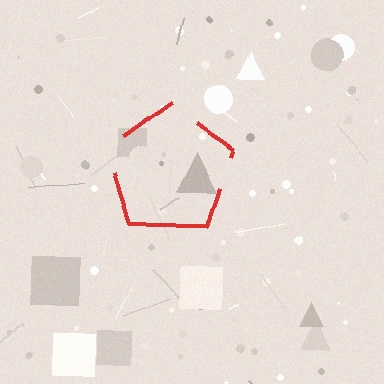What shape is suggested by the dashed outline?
The dashed outline suggests a pentagon.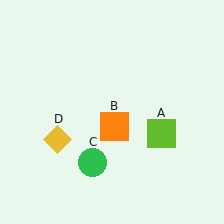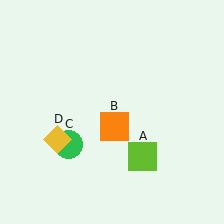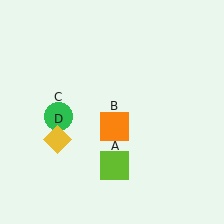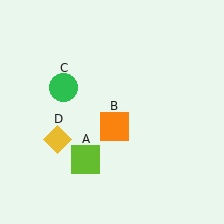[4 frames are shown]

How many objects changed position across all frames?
2 objects changed position: lime square (object A), green circle (object C).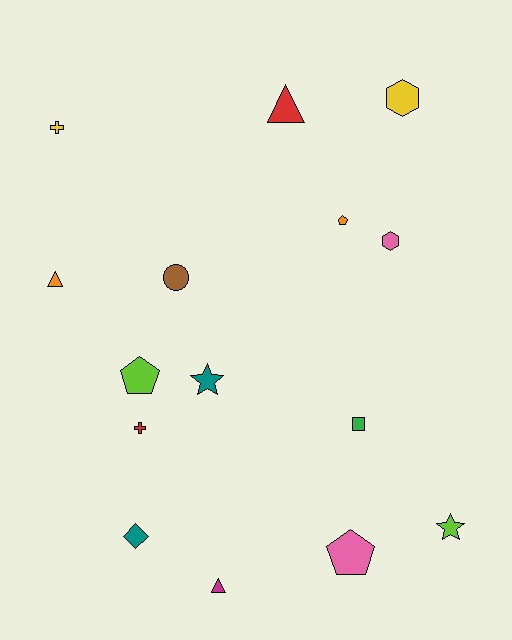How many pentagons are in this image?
There are 3 pentagons.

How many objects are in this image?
There are 15 objects.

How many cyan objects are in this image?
There are no cyan objects.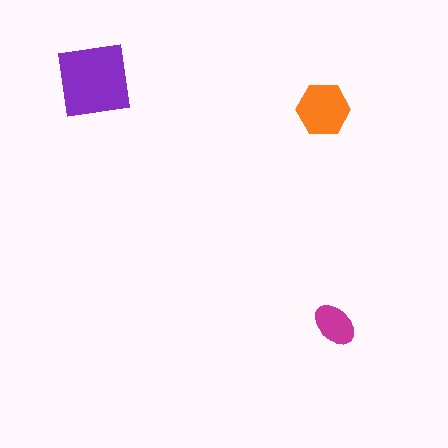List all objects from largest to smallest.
The purple square, the orange hexagon, the magenta ellipse.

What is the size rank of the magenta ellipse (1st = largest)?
3rd.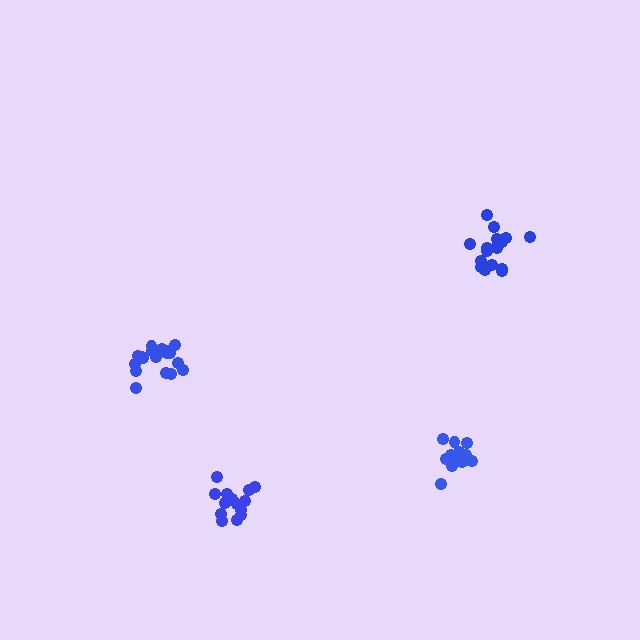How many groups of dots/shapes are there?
There are 4 groups.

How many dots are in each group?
Group 1: 15 dots, Group 2: 13 dots, Group 3: 18 dots, Group 4: 18 dots (64 total).